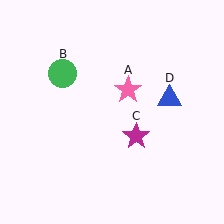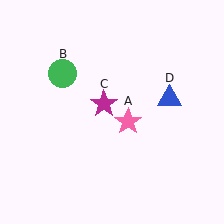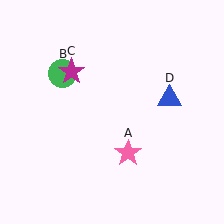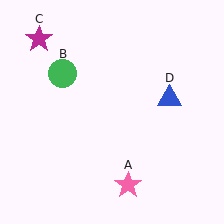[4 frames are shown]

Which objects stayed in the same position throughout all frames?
Green circle (object B) and blue triangle (object D) remained stationary.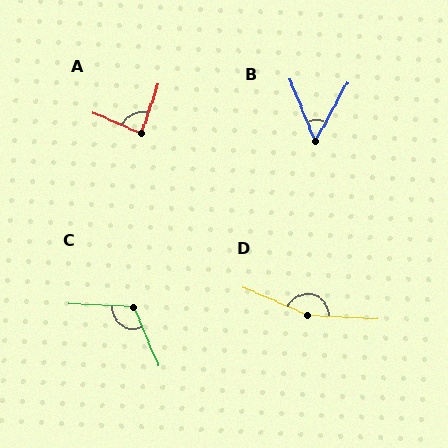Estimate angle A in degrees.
Approximately 86 degrees.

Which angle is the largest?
D, at approximately 159 degrees.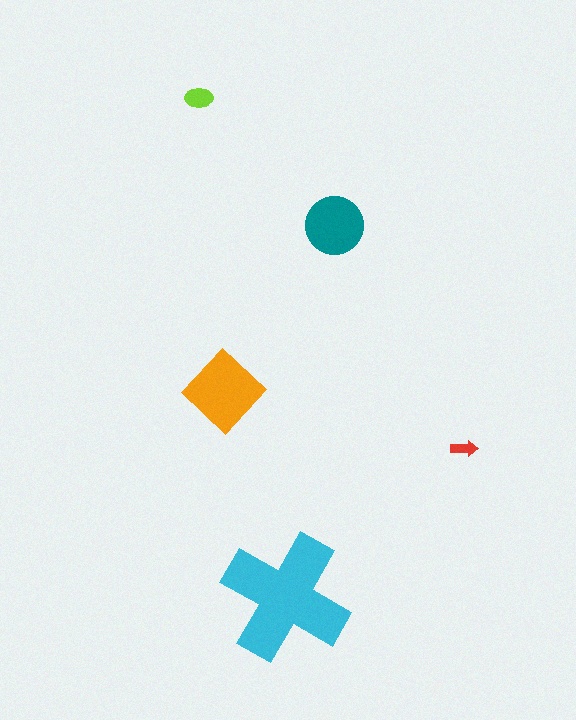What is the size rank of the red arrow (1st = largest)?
5th.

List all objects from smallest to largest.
The red arrow, the lime ellipse, the teal circle, the orange diamond, the cyan cross.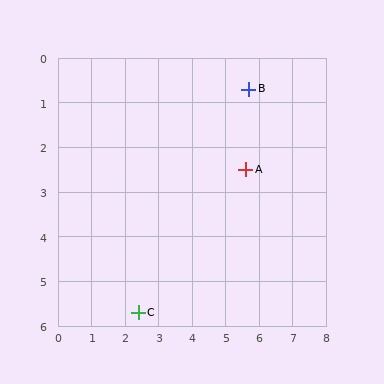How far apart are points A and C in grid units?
Points A and C are about 4.5 grid units apart.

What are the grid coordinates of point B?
Point B is at approximately (5.7, 0.7).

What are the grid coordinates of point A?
Point A is at approximately (5.6, 2.5).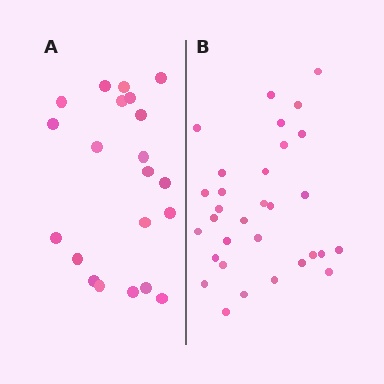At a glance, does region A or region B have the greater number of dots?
Region B (the right region) has more dots.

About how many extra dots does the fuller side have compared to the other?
Region B has roughly 10 or so more dots than region A.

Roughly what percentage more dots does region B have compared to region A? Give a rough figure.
About 50% more.